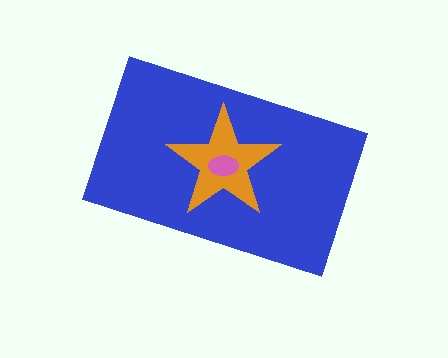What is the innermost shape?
The pink ellipse.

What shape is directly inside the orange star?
The pink ellipse.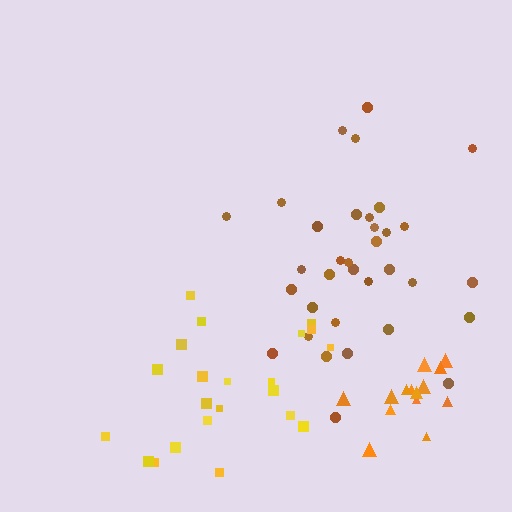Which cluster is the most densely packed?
Orange.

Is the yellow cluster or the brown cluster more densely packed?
Brown.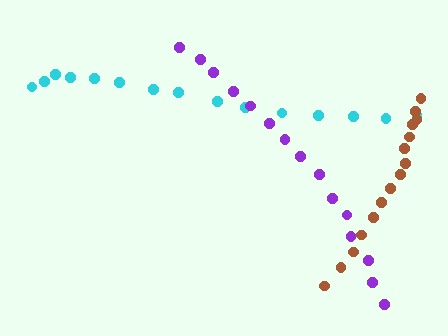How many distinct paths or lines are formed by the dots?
There are 3 distinct paths.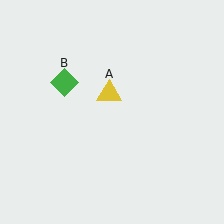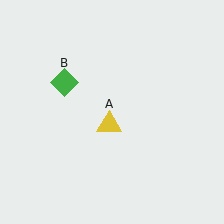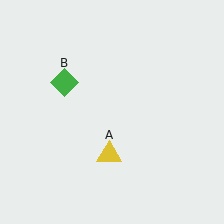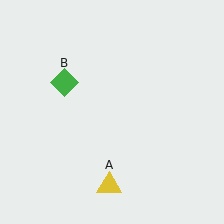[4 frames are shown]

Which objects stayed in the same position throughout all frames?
Green diamond (object B) remained stationary.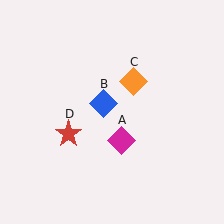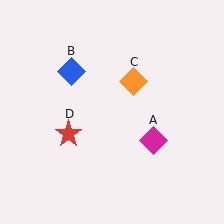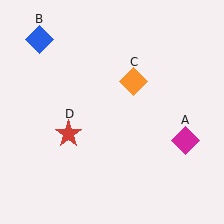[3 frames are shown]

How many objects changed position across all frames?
2 objects changed position: magenta diamond (object A), blue diamond (object B).